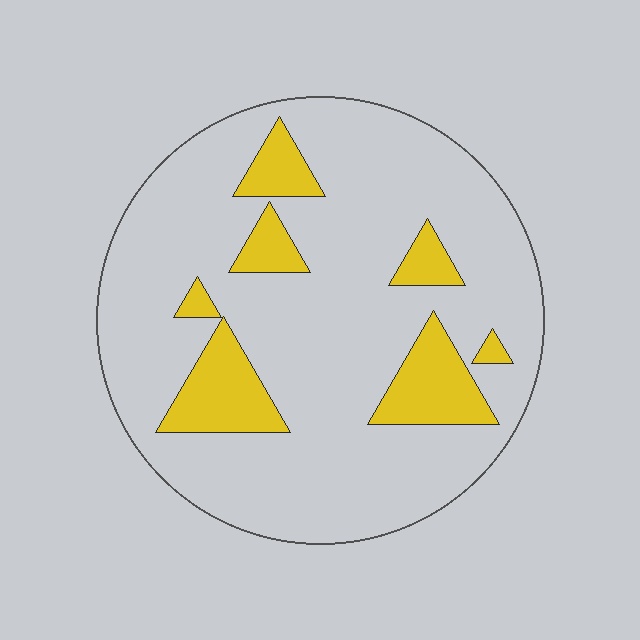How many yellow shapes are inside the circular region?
7.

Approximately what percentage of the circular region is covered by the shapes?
Approximately 15%.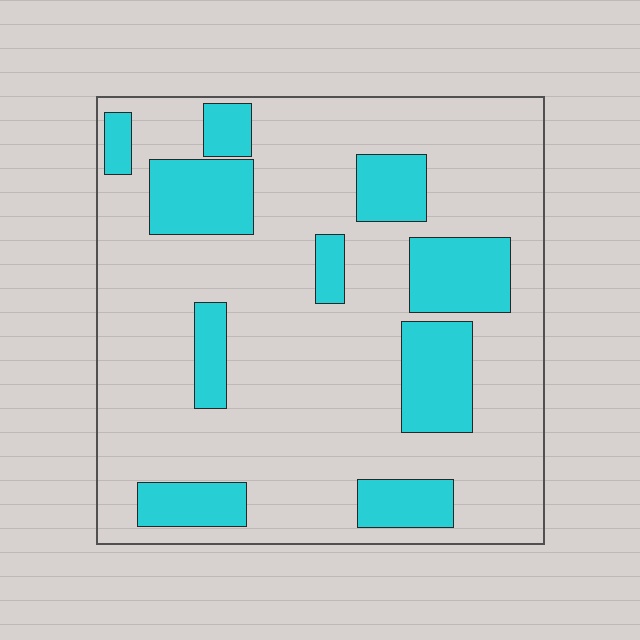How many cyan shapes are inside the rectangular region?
10.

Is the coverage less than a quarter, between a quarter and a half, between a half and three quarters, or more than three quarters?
Less than a quarter.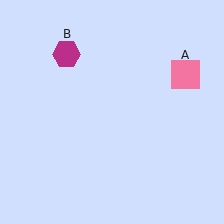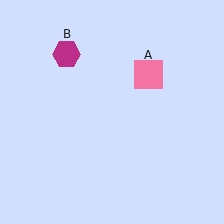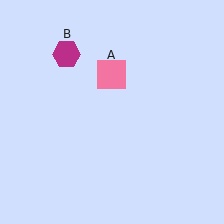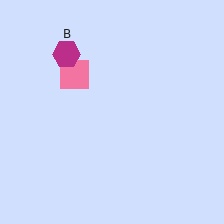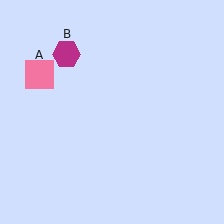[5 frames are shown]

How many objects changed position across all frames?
1 object changed position: pink square (object A).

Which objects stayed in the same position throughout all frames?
Magenta hexagon (object B) remained stationary.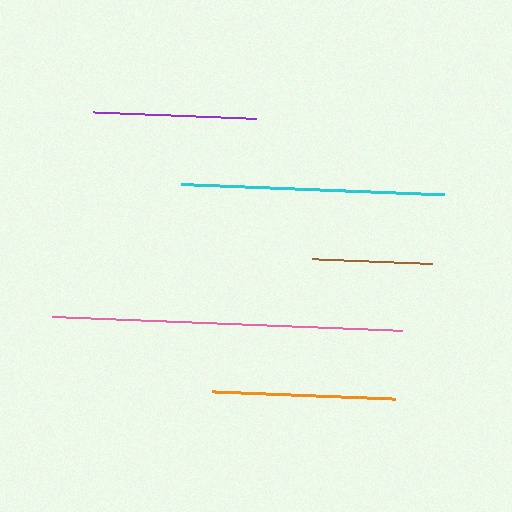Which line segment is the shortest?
The brown line is the shortest at approximately 120 pixels.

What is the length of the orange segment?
The orange segment is approximately 184 pixels long.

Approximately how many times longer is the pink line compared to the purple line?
The pink line is approximately 2.1 times the length of the purple line.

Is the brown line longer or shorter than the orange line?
The orange line is longer than the brown line.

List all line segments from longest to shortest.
From longest to shortest: pink, cyan, orange, purple, brown.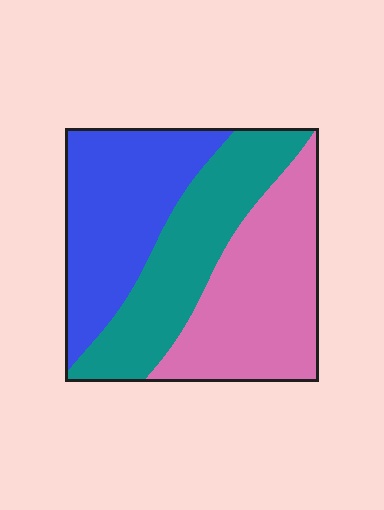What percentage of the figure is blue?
Blue covers 33% of the figure.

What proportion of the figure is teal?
Teal takes up about one third (1/3) of the figure.